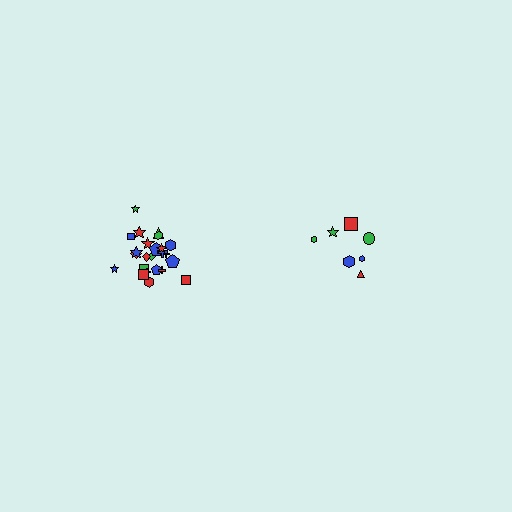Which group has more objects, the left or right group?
The left group.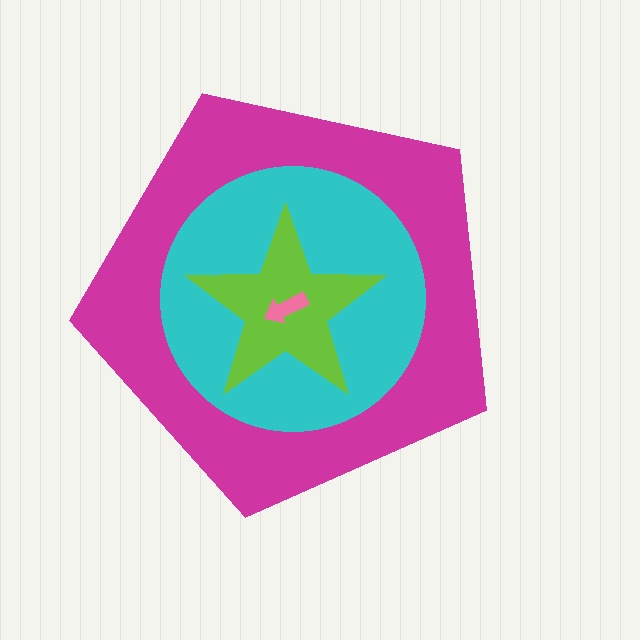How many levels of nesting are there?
4.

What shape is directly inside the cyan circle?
The lime star.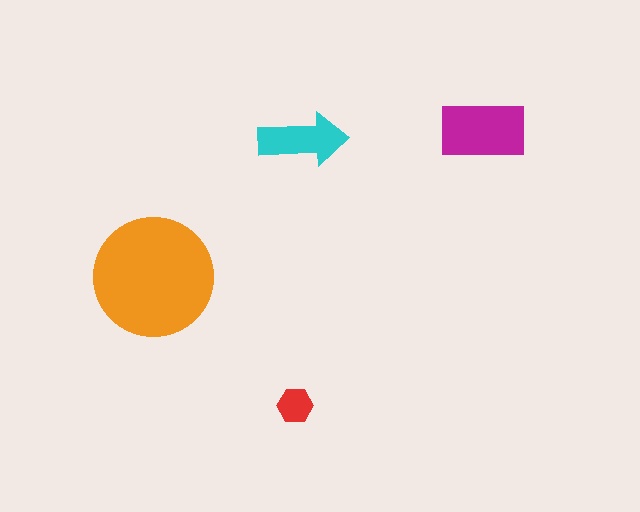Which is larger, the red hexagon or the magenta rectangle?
The magenta rectangle.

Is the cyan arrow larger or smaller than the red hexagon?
Larger.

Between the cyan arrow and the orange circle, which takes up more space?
The orange circle.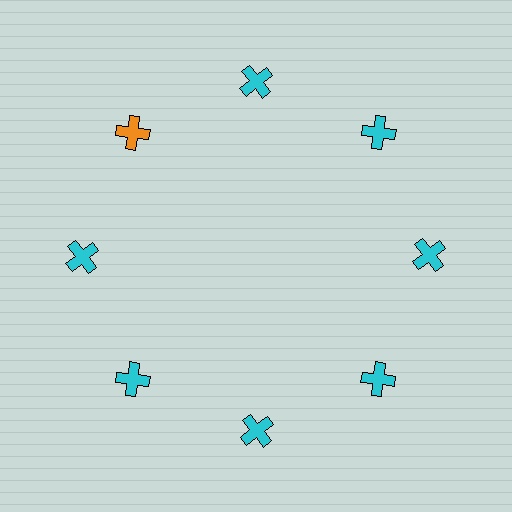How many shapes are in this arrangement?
There are 8 shapes arranged in a ring pattern.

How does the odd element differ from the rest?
It has a different color: orange instead of cyan.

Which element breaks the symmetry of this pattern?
The orange cross at roughly the 10 o'clock position breaks the symmetry. All other shapes are cyan crosses.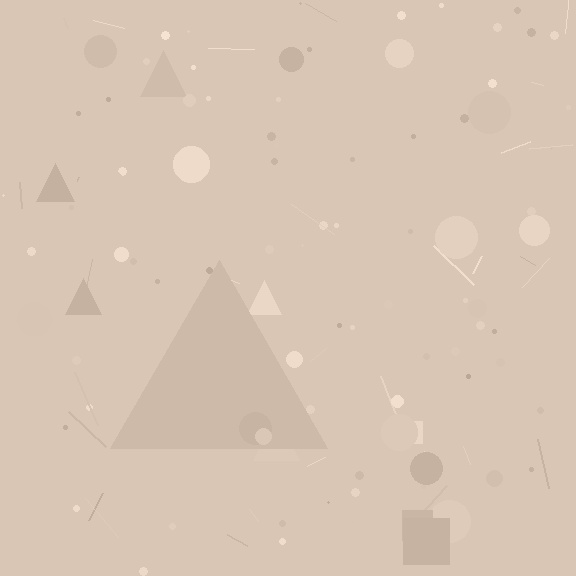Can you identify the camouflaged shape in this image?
The camouflaged shape is a triangle.